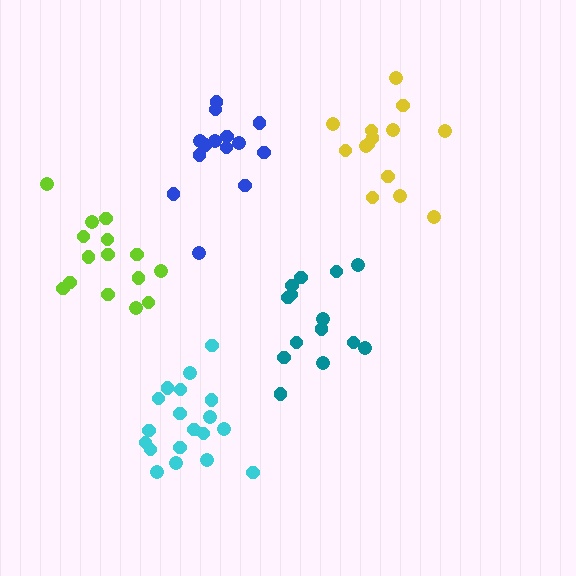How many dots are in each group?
Group 1: 19 dots, Group 2: 14 dots, Group 3: 14 dots, Group 4: 14 dots, Group 5: 15 dots (76 total).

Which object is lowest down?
The cyan cluster is bottommost.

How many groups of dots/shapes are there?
There are 5 groups.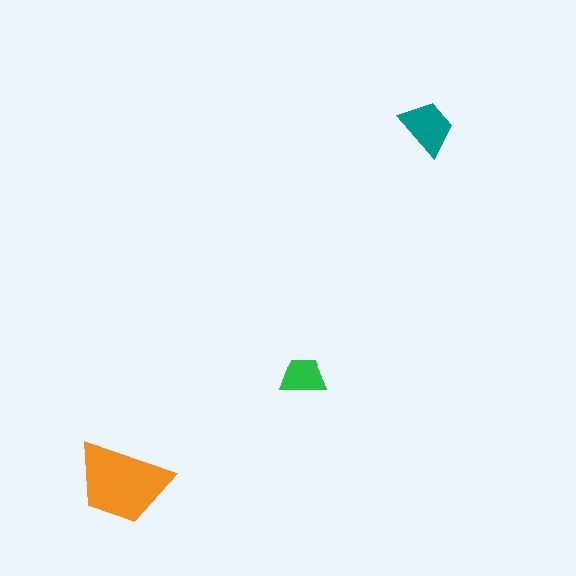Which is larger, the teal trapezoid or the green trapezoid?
The teal one.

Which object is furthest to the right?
The teal trapezoid is rightmost.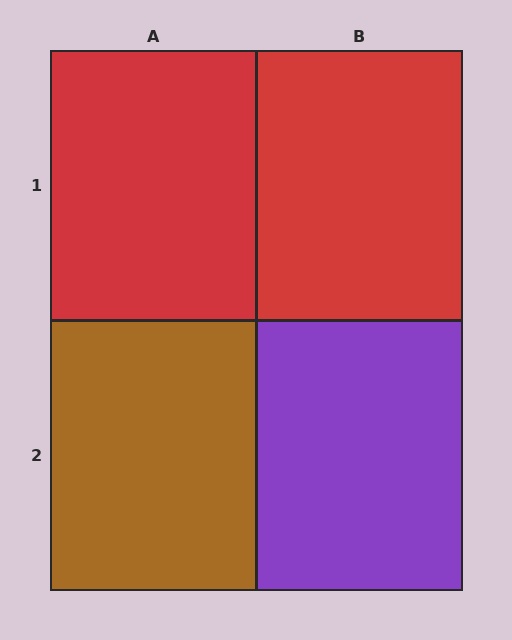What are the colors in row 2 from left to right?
Brown, purple.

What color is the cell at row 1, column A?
Red.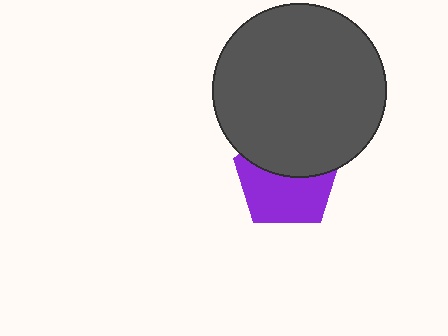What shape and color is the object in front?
The object in front is a dark gray circle.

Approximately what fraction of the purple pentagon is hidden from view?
Roughly 44% of the purple pentagon is hidden behind the dark gray circle.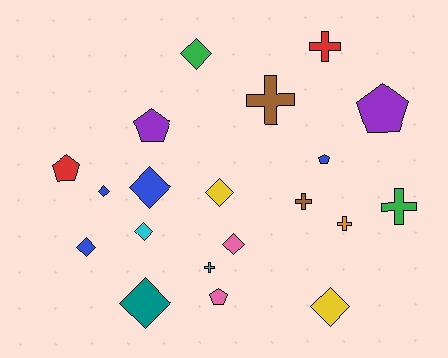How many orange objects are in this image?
There is 1 orange object.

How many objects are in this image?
There are 20 objects.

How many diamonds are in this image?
There are 9 diamonds.